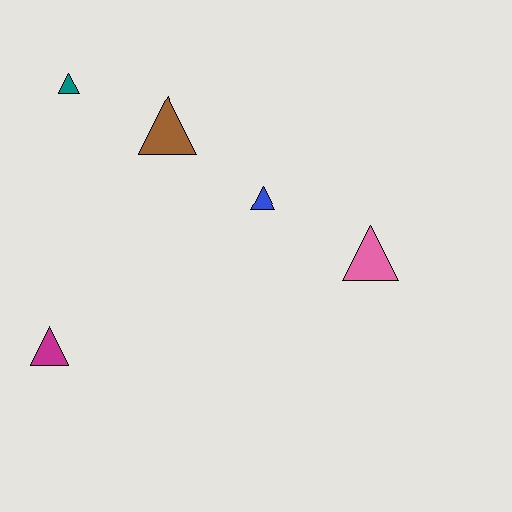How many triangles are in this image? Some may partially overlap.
There are 5 triangles.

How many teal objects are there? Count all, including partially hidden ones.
There is 1 teal object.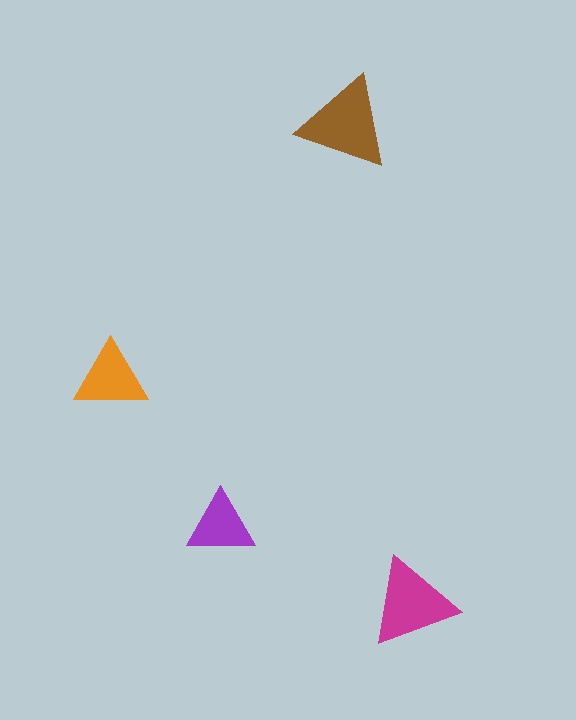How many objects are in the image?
There are 4 objects in the image.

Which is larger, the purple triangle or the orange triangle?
The orange one.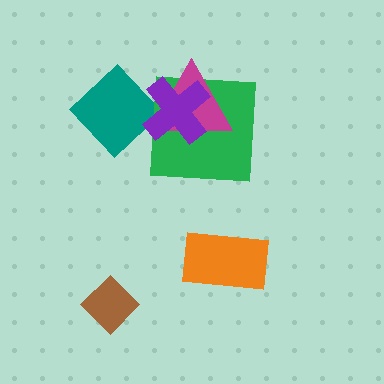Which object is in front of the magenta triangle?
The purple cross is in front of the magenta triangle.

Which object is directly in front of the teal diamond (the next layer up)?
The magenta triangle is directly in front of the teal diamond.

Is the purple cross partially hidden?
No, no other shape covers it.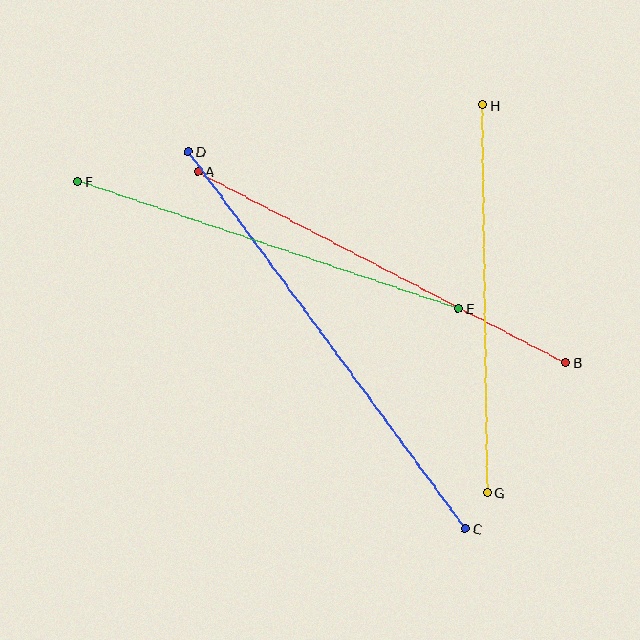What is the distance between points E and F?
The distance is approximately 402 pixels.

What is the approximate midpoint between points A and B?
The midpoint is at approximately (382, 267) pixels.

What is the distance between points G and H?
The distance is approximately 388 pixels.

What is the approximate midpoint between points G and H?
The midpoint is at approximately (485, 299) pixels.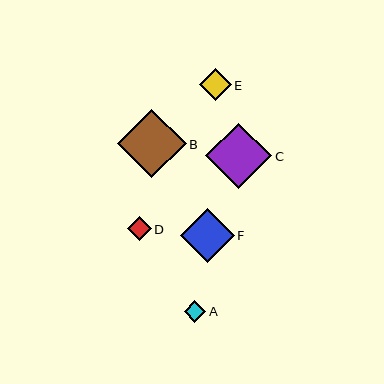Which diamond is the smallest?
Diamond A is the smallest with a size of approximately 21 pixels.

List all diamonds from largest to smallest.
From largest to smallest: B, C, F, E, D, A.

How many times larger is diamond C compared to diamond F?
Diamond C is approximately 1.2 times the size of diamond F.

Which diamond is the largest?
Diamond B is the largest with a size of approximately 69 pixels.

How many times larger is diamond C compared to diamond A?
Diamond C is approximately 3.1 times the size of diamond A.